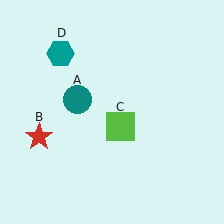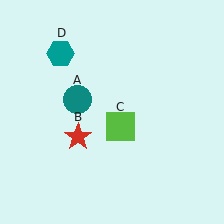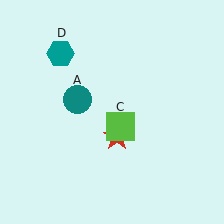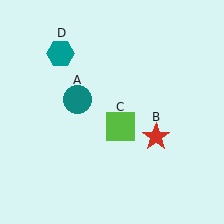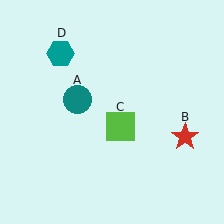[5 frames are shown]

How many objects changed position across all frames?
1 object changed position: red star (object B).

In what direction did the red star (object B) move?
The red star (object B) moved right.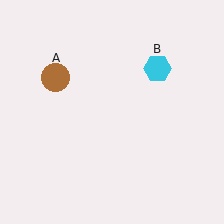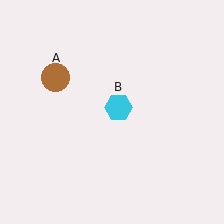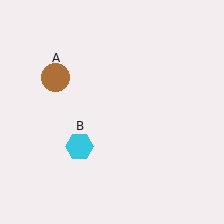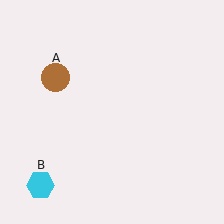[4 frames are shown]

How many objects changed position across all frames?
1 object changed position: cyan hexagon (object B).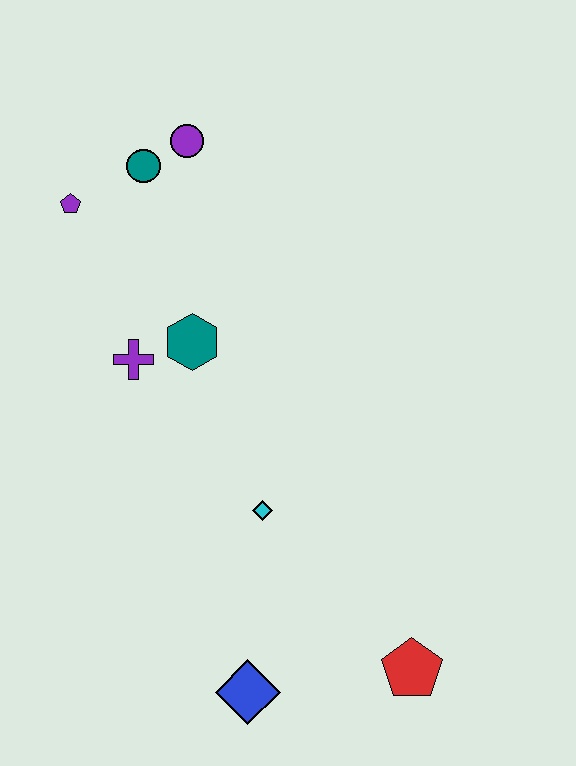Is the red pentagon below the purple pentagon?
Yes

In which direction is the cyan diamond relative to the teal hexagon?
The cyan diamond is below the teal hexagon.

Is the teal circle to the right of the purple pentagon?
Yes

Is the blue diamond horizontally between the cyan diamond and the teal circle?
Yes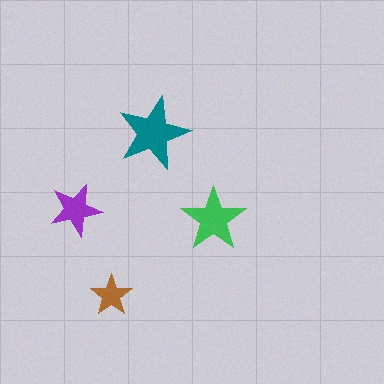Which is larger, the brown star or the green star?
The green one.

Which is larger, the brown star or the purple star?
The purple one.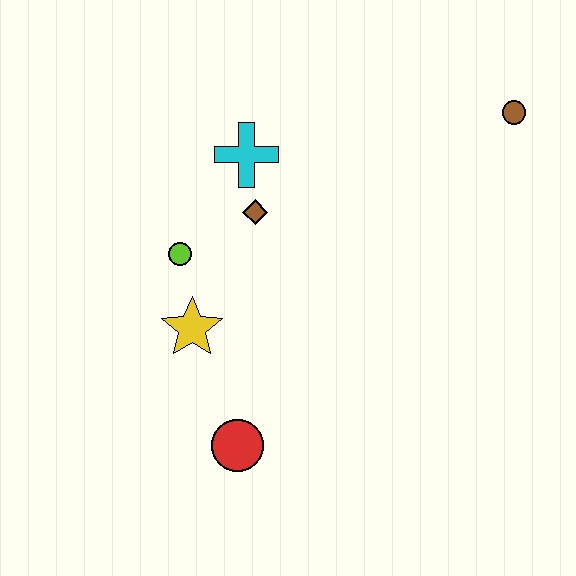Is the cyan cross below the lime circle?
No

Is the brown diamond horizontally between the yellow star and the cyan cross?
No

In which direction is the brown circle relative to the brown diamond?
The brown circle is to the right of the brown diamond.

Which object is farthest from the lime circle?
The brown circle is farthest from the lime circle.